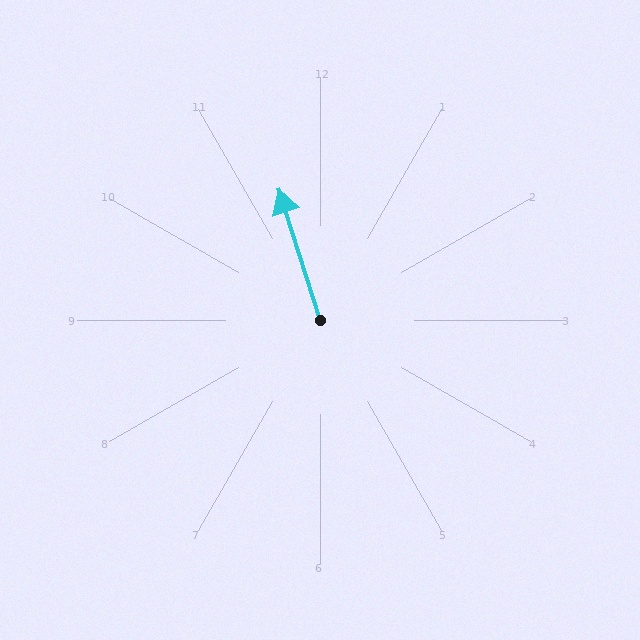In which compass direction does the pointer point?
North.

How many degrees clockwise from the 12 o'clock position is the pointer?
Approximately 343 degrees.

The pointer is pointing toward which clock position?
Roughly 11 o'clock.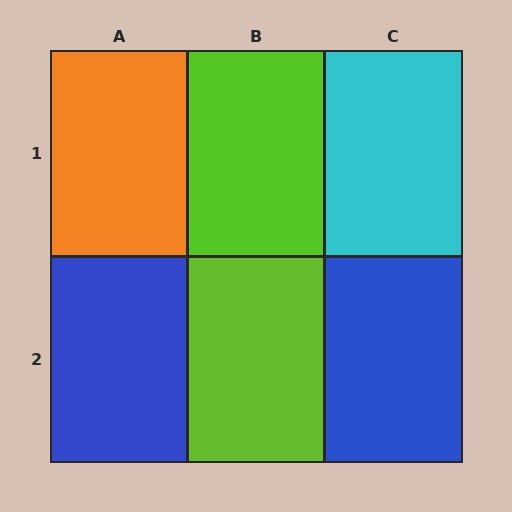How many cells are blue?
2 cells are blue.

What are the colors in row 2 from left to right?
Blue, lime, blue.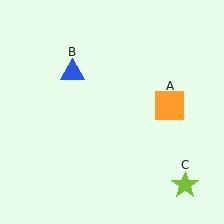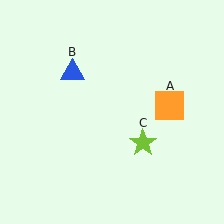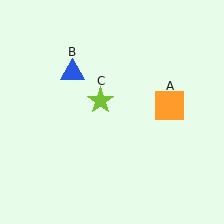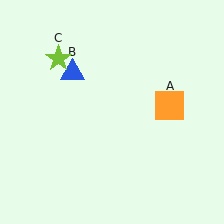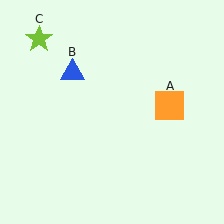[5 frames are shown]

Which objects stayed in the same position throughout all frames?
Orange square (object A) and blue triangle (object B) remained stationary.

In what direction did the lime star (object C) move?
The lime star (object C) moved up and to the left.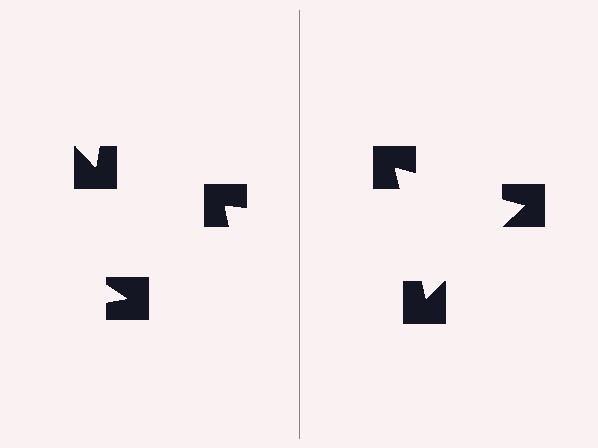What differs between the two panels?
The notched squares are positioned identically on both sides; only the wedge orientations differ. On the right they align to a triangle; on the left they are misaligned.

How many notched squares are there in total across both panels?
6 — 3 on each side.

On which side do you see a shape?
An illusory triangle appears on the right side. On the left side the wedge cuts are rotated, so no coherent shape forms.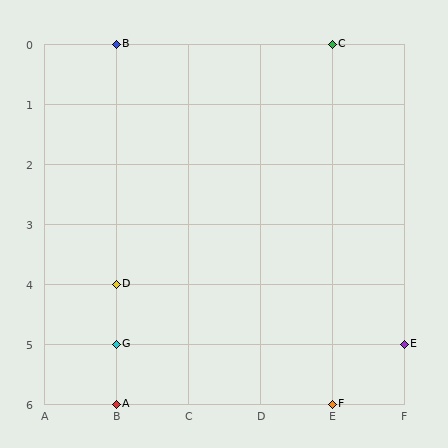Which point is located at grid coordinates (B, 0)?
Point B is at (B, 0).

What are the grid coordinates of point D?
Point D is at grid coordinates (B, 4).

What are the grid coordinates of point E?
Point E is at grid coordinates (F, 5).